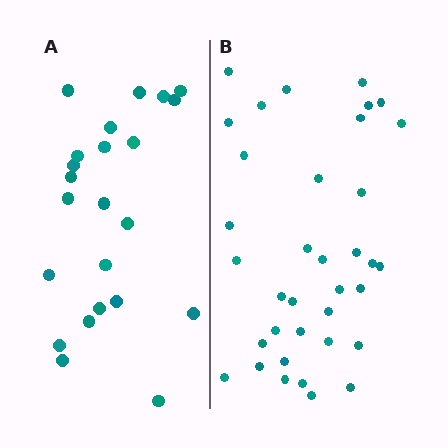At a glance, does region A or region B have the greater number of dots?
Region B (the right region) has more dots.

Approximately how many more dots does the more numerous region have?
Region B has approximately 15 more dots than region A.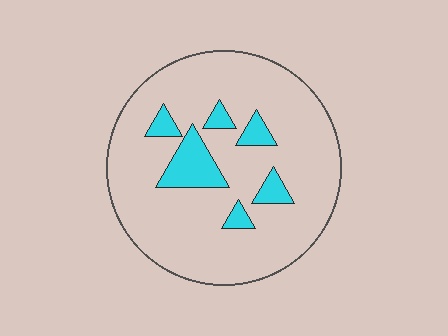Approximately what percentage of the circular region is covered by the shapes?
Approximately 15%.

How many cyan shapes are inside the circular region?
6.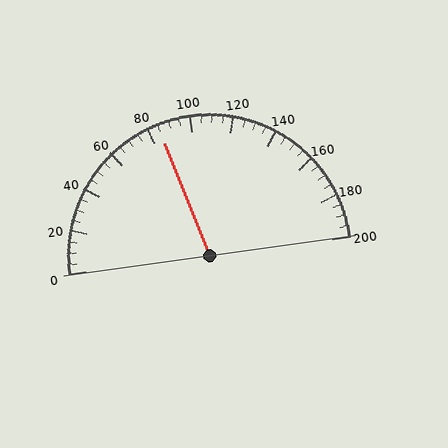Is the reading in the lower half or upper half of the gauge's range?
The reading is in the lower half of the range (0 to 200).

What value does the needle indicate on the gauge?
The needle indicates approximately 85.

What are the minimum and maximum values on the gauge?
The gauge ranges from 0 to 200.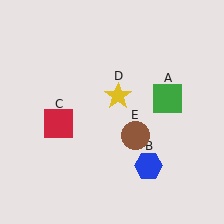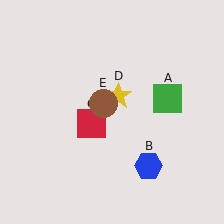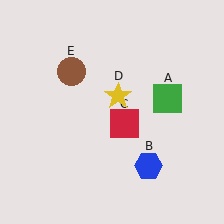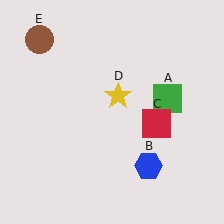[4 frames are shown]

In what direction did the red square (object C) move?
The red square (object C) moved right.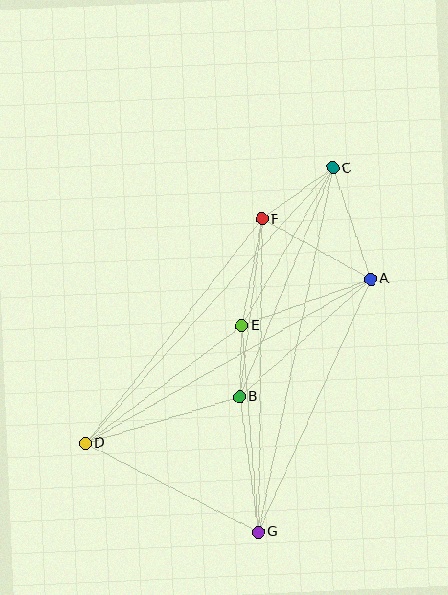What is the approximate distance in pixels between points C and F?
The distance between C and F is approximately 87 pixels.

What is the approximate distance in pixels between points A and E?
The distance between A and E is approximately 137 pixels.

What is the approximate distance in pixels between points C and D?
The distance between C and D is approximately 370 pixels.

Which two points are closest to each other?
Points B and E are closest to each other.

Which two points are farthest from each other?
Points C and G are farthest from each other.